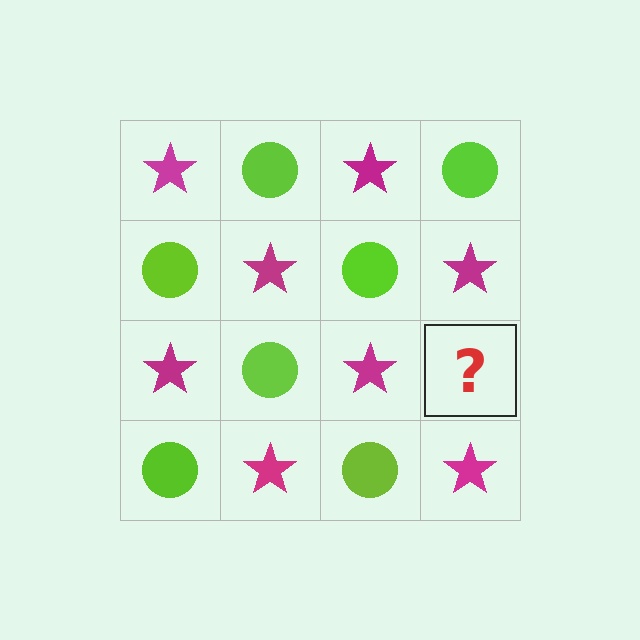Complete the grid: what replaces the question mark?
The question mark should be replaced with a lime circle.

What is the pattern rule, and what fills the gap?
The rule is that it alternates magenta star and lime circle in a checkerboard pattern. The gap should be filled with a lime circle.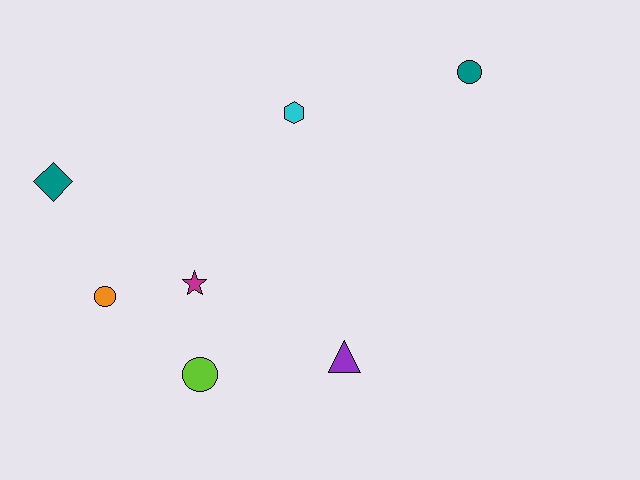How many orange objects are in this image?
There is 1 orange object.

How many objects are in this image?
There are 7 objects.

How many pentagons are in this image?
There are no pentagons.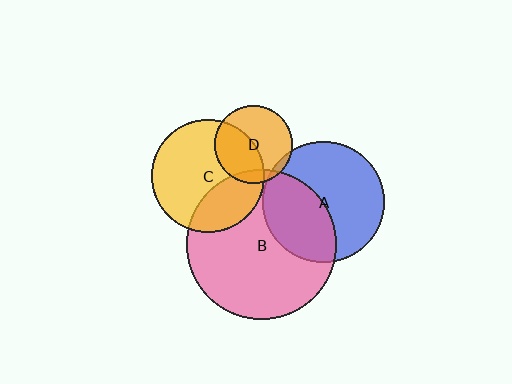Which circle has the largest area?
Circle B (pink).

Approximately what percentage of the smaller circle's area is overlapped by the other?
Approximately 40%.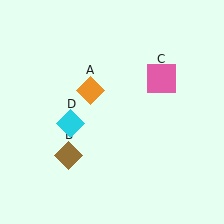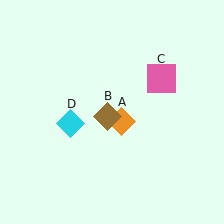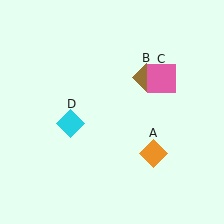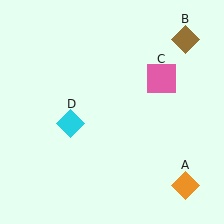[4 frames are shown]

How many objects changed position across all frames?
2 objects changed position: orange diamond (object A), brown diamond (object B).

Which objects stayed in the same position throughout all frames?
Pink square (object C) and cyan diamond (object D) remained stationary.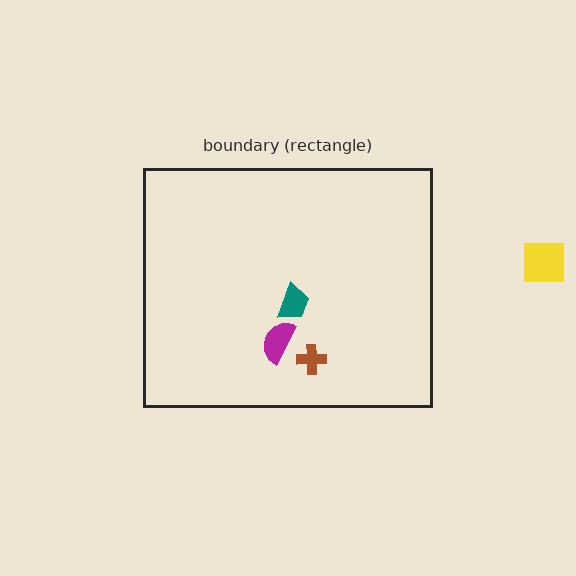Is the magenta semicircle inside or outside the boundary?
Inside.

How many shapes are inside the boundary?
3 inside, 1 outside.